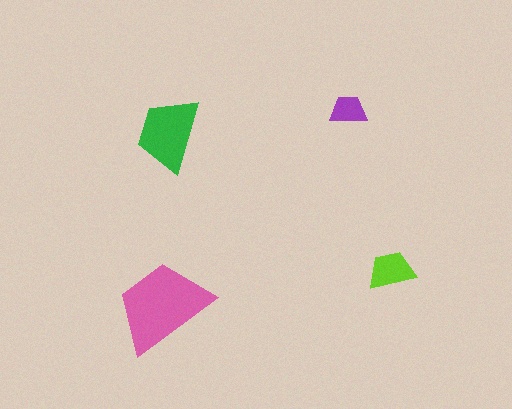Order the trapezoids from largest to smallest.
the pink one, the green one, the lime one, the purple one.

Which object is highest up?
The purple trapezoid is topmost.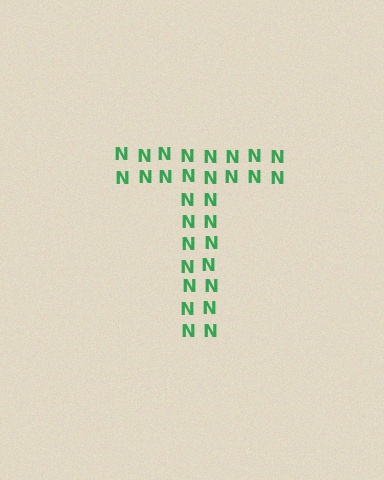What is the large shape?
The large shape is the letter T.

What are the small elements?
The small elements are letter N's.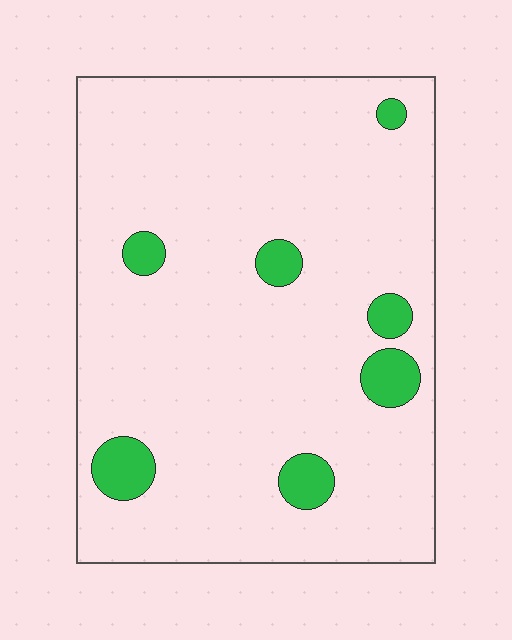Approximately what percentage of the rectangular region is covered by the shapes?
Approximately 10%.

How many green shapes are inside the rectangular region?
7.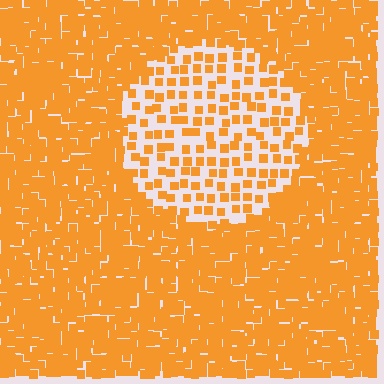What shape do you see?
I see a circle.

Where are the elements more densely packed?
The elements are more densely packed outside the circle boundary.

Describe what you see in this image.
The image contains small orange elements arranged at two different densities. A circle-shaped region is visible where the elements are less densely packed than the surrounding area.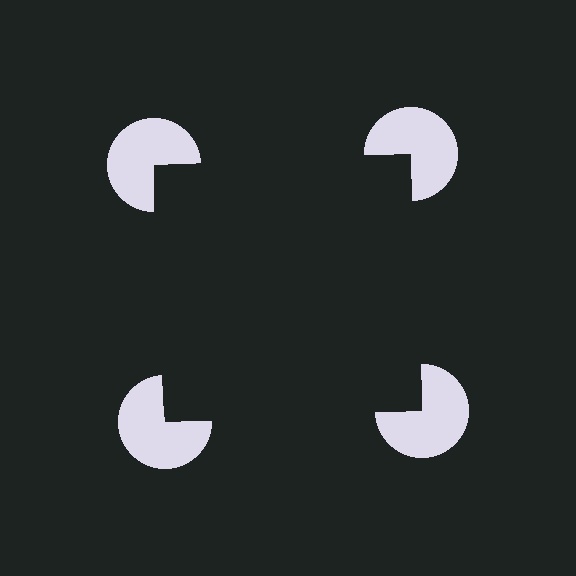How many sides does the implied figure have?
4 sides.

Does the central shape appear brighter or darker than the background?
It typically appears slightly darker than the background, even though no actual brightness change is drawn.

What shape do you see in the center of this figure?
An illusory square — its edges are inferred from the aligned wedge cuts in the pac-man discs, not physically drawn.